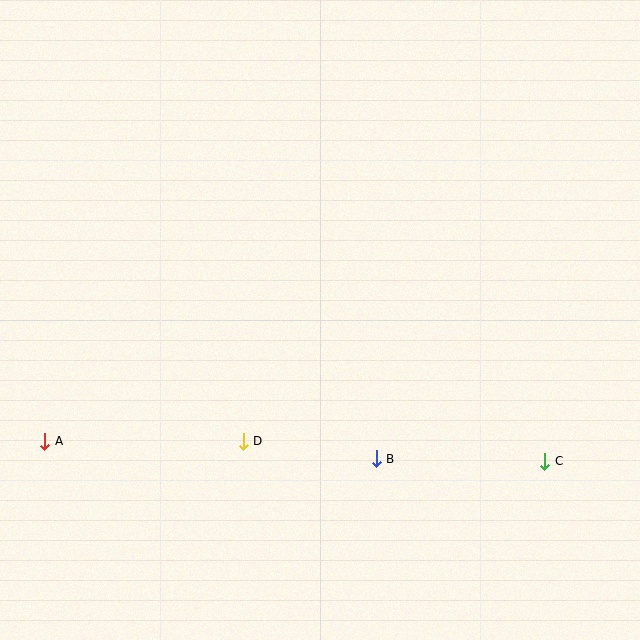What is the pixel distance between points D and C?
The distance between D and C is 302 pixels.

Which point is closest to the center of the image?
Point D at (243, 441) is closest to the center.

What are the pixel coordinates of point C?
Point C is at (545, 461).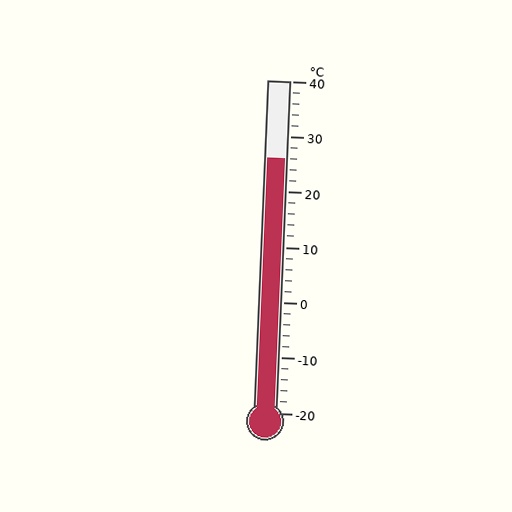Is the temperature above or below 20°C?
The temperature is above 20°C.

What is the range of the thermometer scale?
The thermometer scale ranges from -20°C to 40°C.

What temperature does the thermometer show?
The thermometer shows approximately 26°C.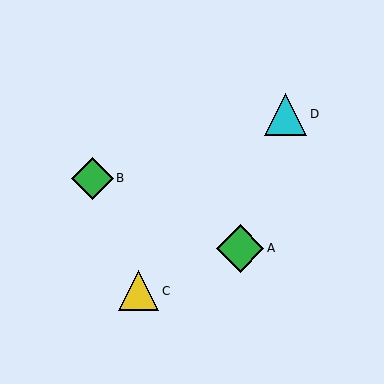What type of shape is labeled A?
Shape A is a green diamond.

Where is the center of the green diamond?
The center of the green diamond is at (240, 248).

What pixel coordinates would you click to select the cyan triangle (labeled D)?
Click at (286, 114) to select the cyan triangle D.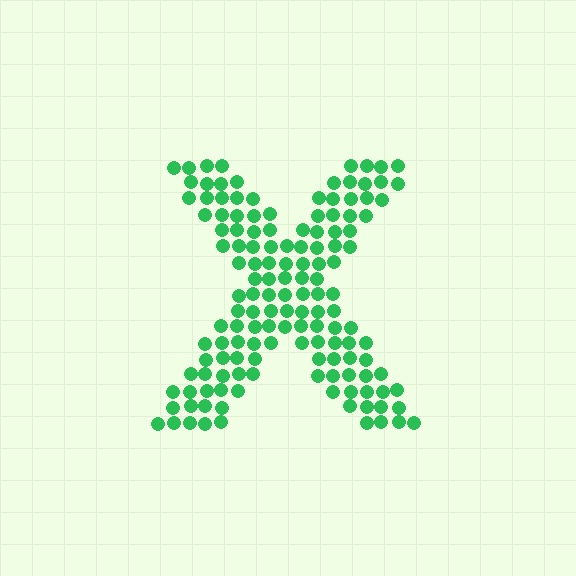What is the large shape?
The large shape is the letter X.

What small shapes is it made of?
It is made of small circles.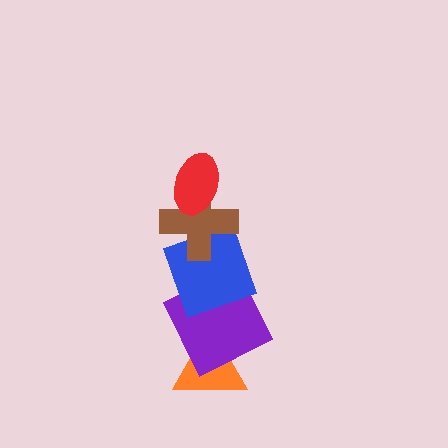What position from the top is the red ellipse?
The red ellipse is 1st from the top.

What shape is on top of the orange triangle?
The purple square is on top of the orange triangle.